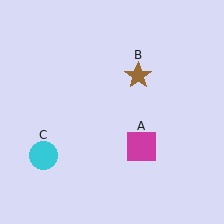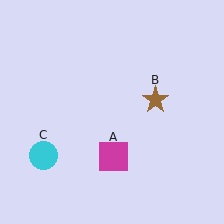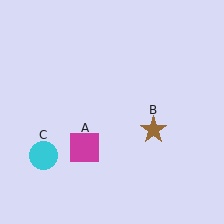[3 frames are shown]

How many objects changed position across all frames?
2 objects changed position: magenta square (object A), brown star (object B).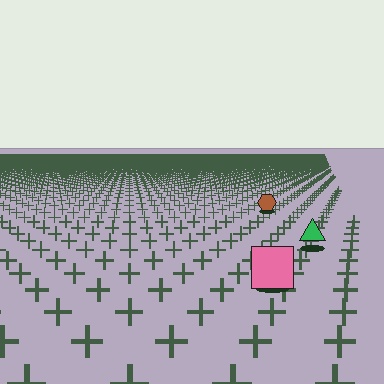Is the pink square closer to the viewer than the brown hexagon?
Yes. The pink square is closer — you can tell from the texture gradient: the ground texture is coarser near it.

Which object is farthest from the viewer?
The brown hexagon is farthest from the viewer. It appears smaller and the ground texture around it is denser.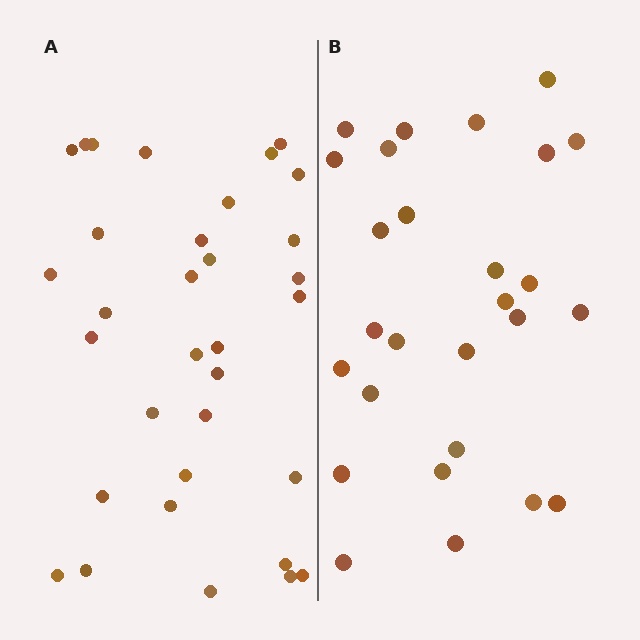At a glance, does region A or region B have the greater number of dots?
Region A (the left region) has more dots.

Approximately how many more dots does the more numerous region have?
Region A has about 6 more dots than region B.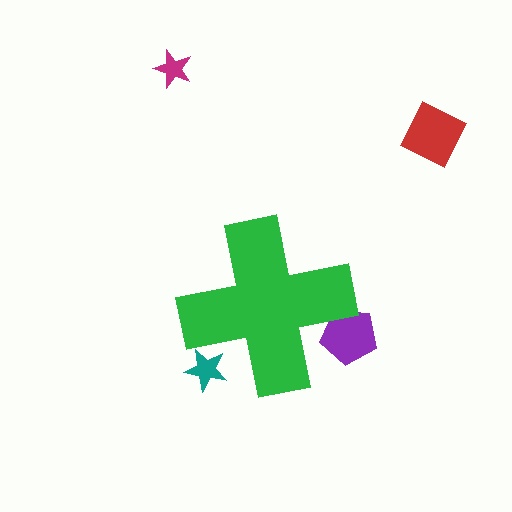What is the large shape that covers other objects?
A green cross.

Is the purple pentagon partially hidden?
Yes, the purple pentagon is partially hidden behind the green cross.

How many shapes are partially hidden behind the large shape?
2 shapes are partially hidden.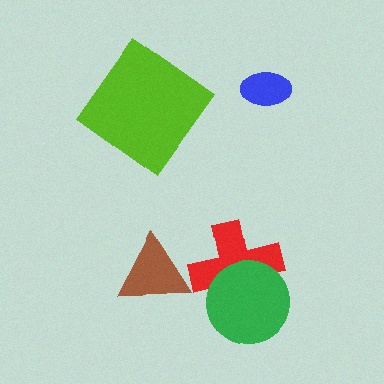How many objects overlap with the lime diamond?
0 objects overlap with the lime diamond.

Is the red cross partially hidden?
Yes, it is partially covered by another shape.